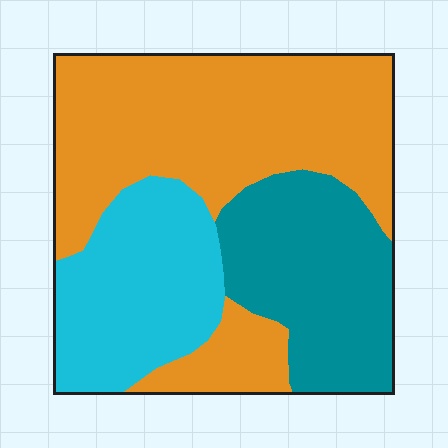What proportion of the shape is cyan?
Cyan covers 24% of the shape.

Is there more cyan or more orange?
Orange.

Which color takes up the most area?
Orange, at roughly 50%.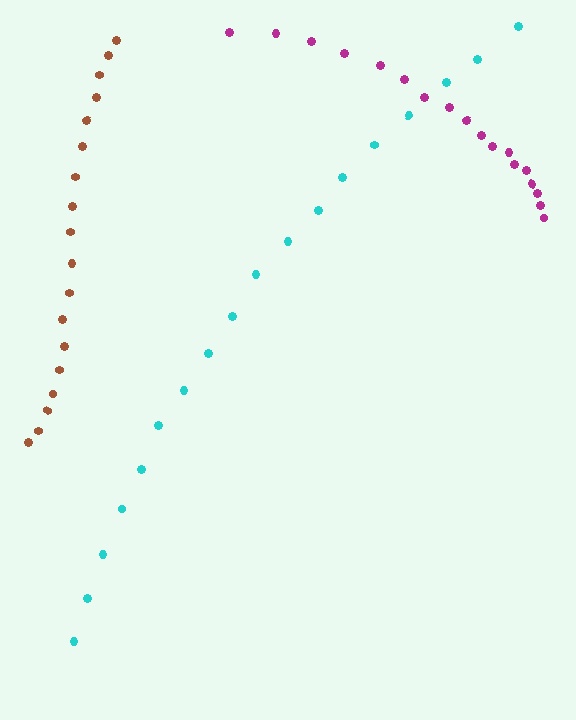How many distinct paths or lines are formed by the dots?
There are 3 distinct paths.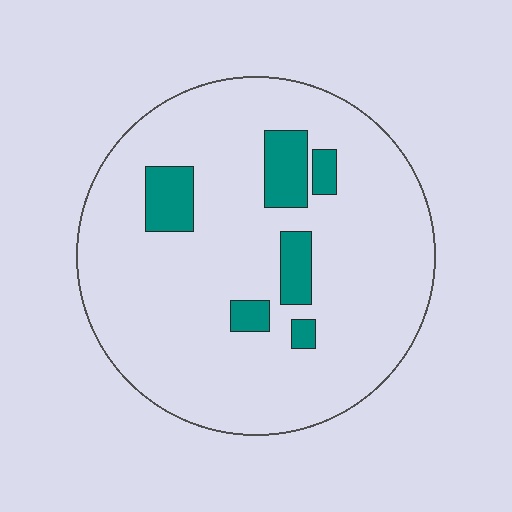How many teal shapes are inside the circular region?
6.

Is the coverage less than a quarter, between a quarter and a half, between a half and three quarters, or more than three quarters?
Less than a quarter.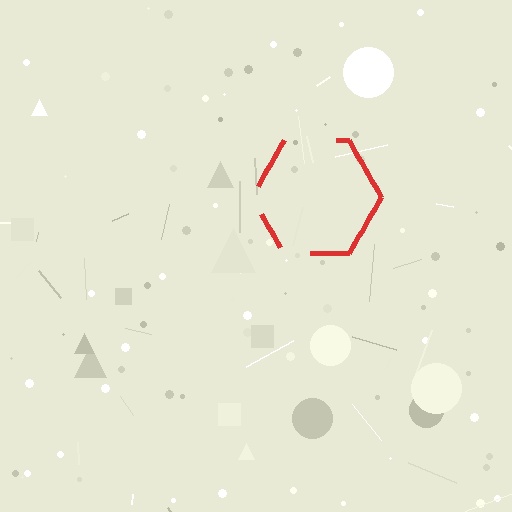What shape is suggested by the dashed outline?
The dashed outline suggests a hexagon.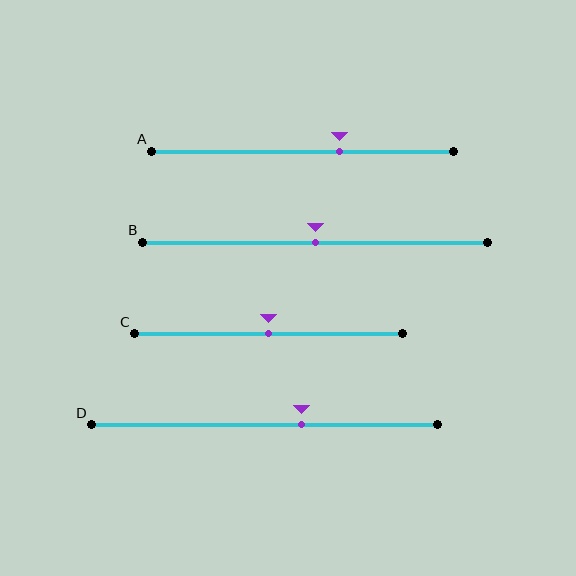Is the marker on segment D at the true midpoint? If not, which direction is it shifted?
No, the marker on segment D is shifted to the right by about 11% of the segment length.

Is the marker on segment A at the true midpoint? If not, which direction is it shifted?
No, the marker on segment A is shifted to the right by about 12% of the segment length.